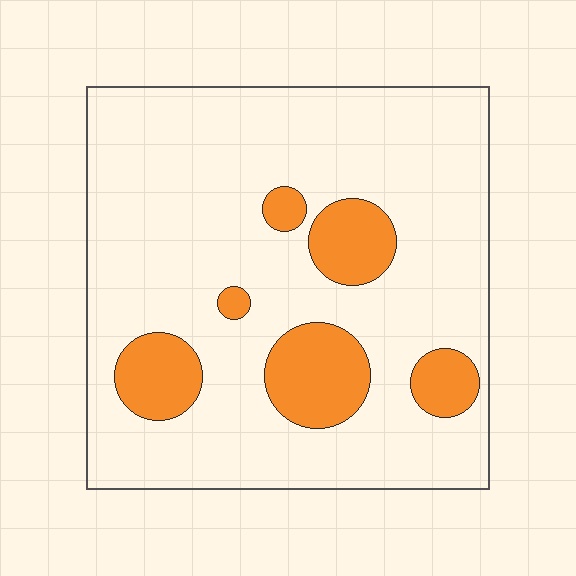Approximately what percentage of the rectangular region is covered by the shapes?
Approximately 15%.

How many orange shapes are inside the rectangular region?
6.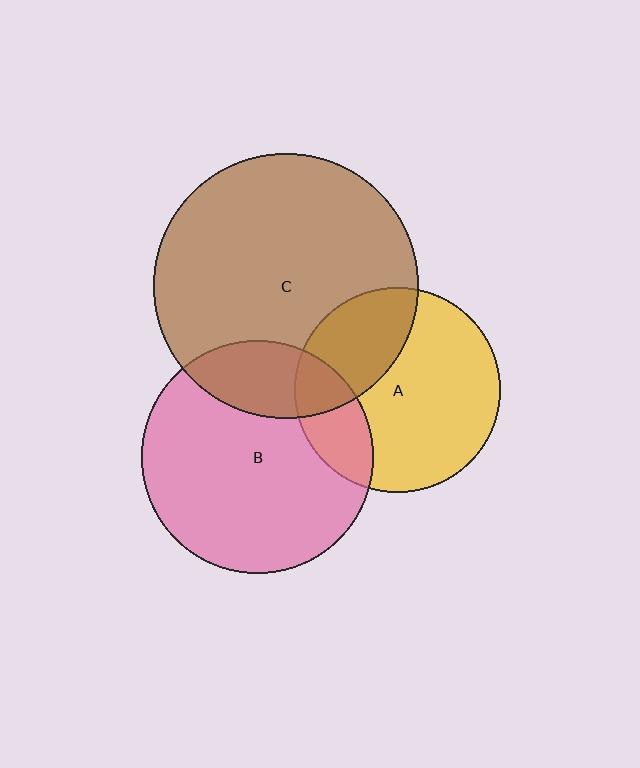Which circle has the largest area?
Circle C (brown).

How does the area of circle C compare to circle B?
Approximately 1.3 times.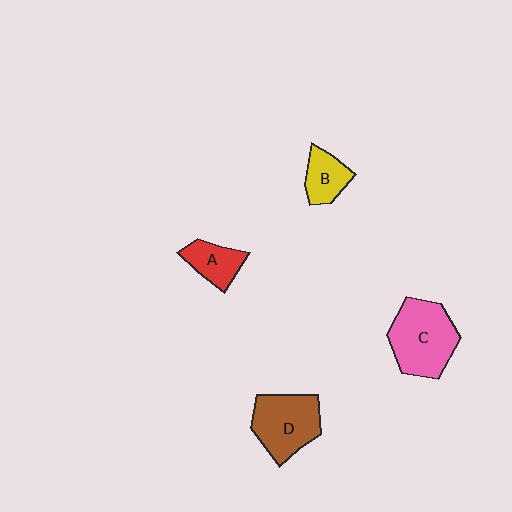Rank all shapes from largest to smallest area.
From largest to smallest: C (pink), D (brown), A (red), B (yellow).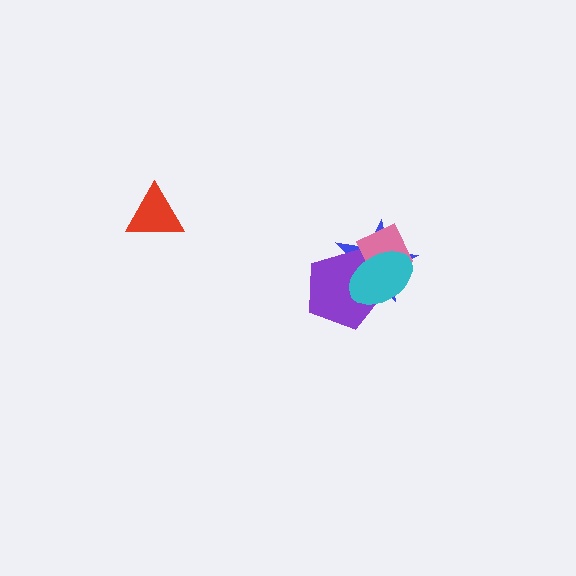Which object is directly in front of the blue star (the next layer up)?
The purple pentagon is directly in front of the blue star.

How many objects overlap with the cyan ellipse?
3 objects overlap with the cyan ellipse.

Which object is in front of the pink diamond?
The cyan ellipse is in front of the pink diamond.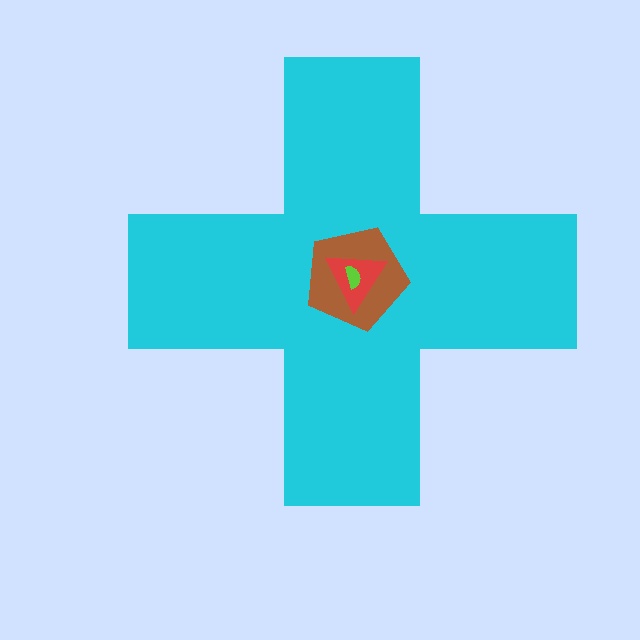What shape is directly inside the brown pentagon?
The red triangle.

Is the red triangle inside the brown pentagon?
Yes.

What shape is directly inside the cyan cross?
The brown pentagon.